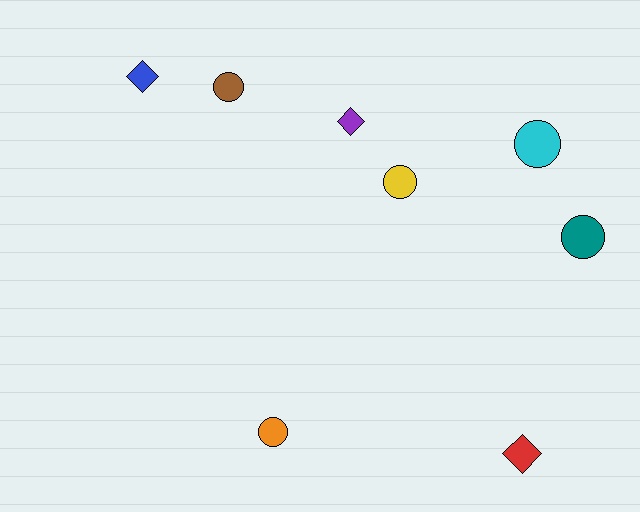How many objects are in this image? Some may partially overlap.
There are 8 objects.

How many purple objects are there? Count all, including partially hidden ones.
There is 1 purple object.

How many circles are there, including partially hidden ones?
There are 5 circles.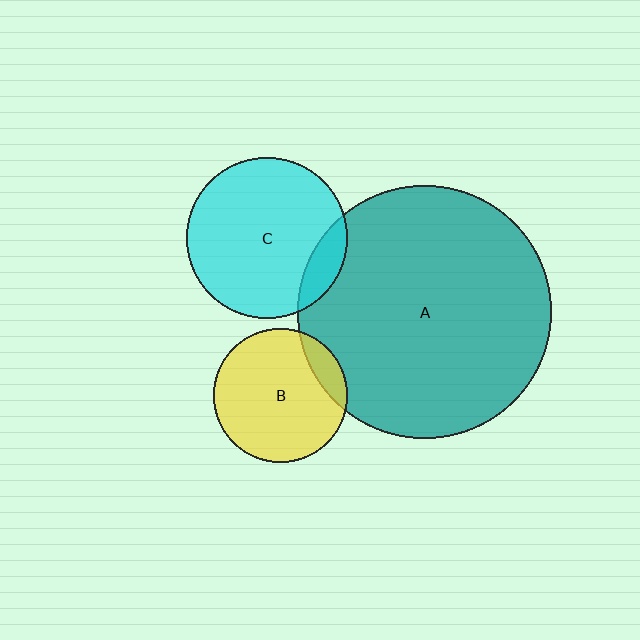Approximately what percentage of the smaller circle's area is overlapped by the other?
Approximately 10%.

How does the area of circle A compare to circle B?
Approximately 3.6 times.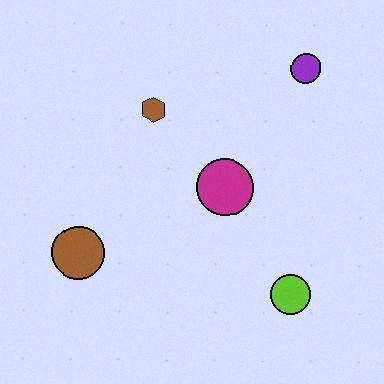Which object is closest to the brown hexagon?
The magenta circle is closest to the brown hexagon.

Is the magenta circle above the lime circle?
Yes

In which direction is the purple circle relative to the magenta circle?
The purple circle is above the magenta circle.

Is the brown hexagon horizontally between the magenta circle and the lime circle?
No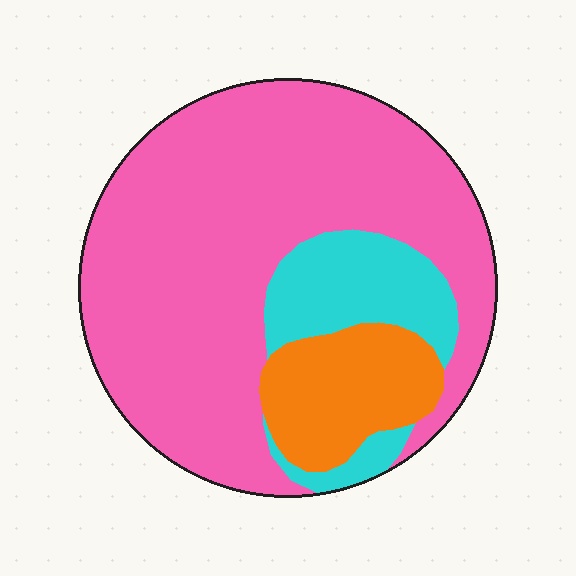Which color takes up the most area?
Pink, at roughly 70%.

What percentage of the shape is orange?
Orange covers around 15% of the shape.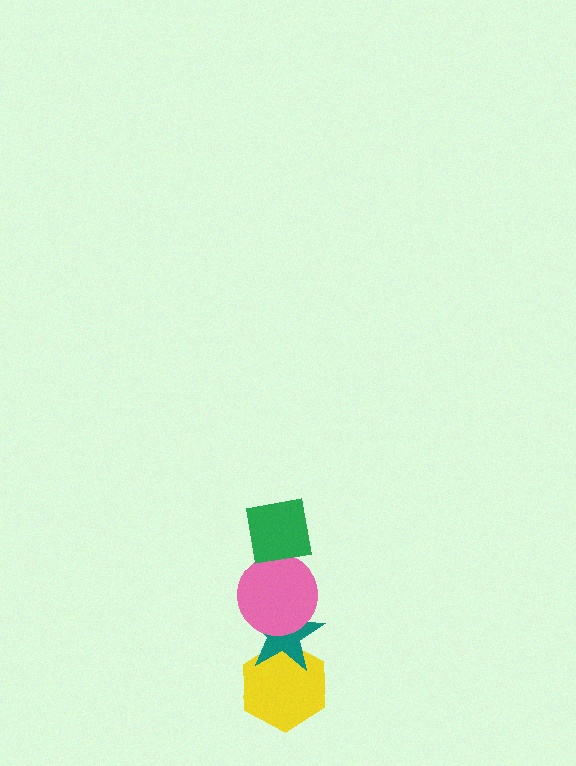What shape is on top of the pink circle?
The green square is on top of the pink circle.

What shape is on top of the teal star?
The pink circle is on top of the teal star.